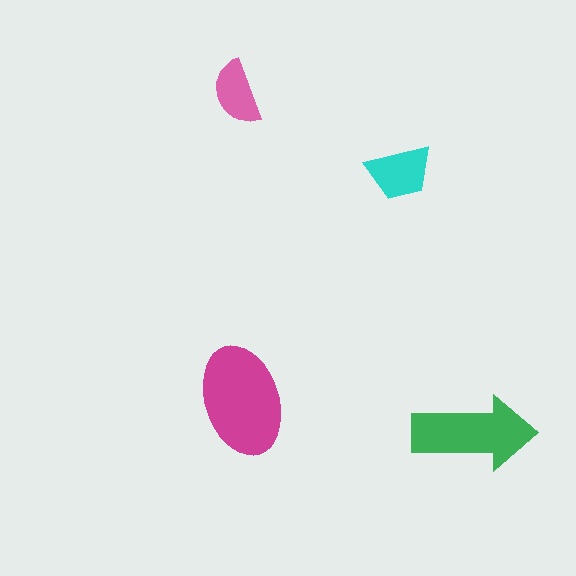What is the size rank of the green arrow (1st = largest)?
2nd.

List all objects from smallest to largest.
The pink semicircle, the cyan trapezoid, the green arrow, the magenta ellipse.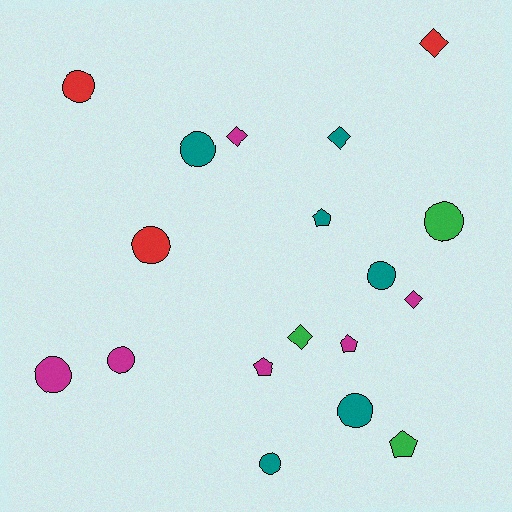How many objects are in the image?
There are 18 objects.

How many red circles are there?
There are 2 red circles.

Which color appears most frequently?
Teal, with 6 objects.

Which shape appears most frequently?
Circle, with 9 objects.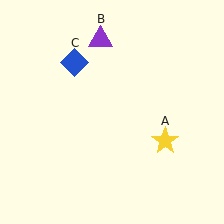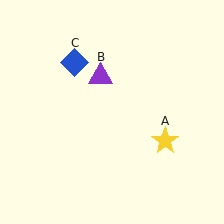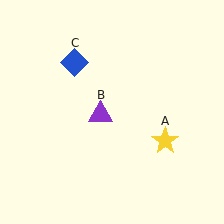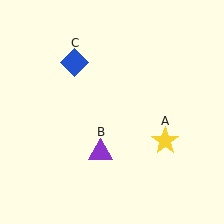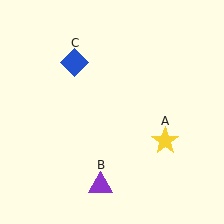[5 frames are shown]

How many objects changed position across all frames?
1 object changed position: purple triangle (object B).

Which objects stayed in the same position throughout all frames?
Yellow star (object A) and blue diamond (object C) remained stationary.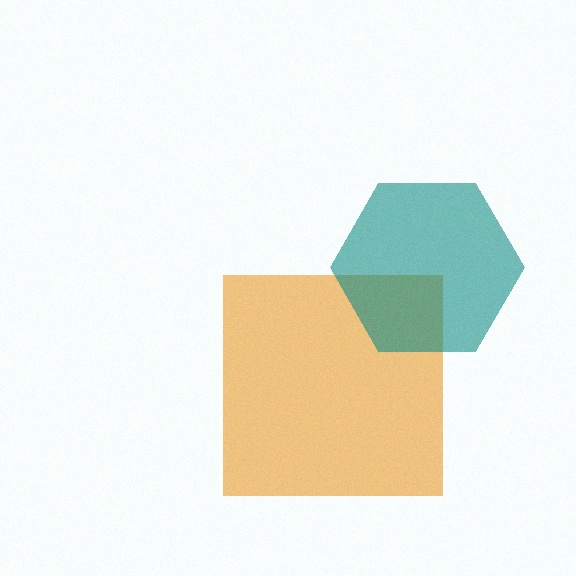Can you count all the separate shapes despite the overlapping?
Yes, there are 2 separate shapes.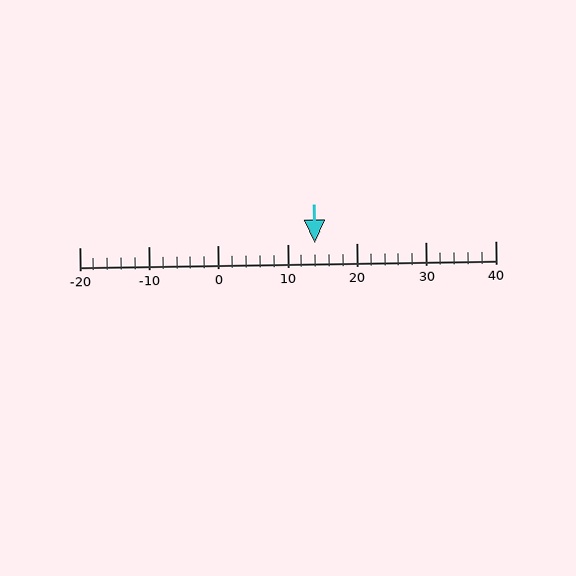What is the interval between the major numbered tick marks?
The major tick marks are spaced 10 units apart.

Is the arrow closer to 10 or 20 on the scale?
The arrow is closer to 10.